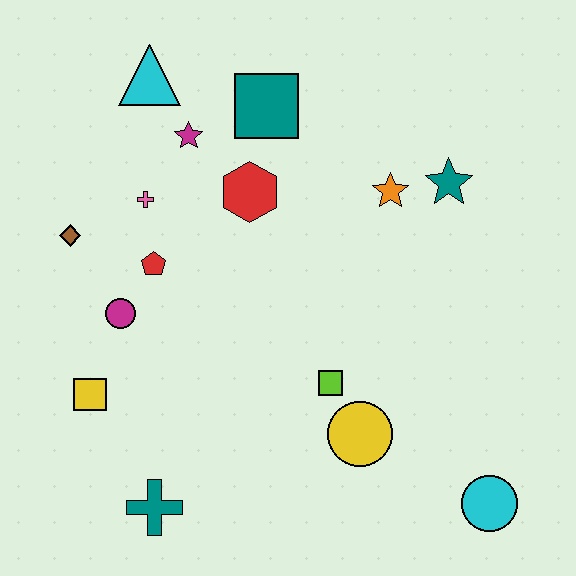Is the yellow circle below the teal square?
Yes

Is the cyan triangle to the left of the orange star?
Yes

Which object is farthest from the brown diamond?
The cyan circle is farthest from the brown diamond.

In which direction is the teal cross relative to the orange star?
The teal cross is below the orange star.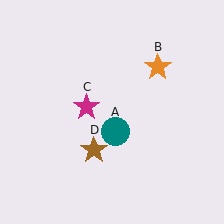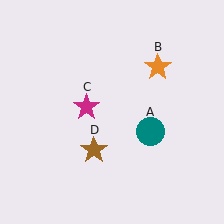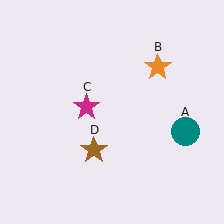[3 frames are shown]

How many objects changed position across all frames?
1 object changed position: teal circle (object A).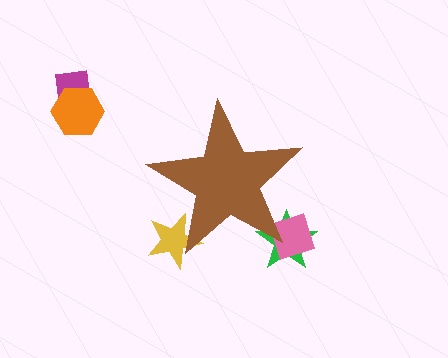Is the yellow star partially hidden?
Yes, the yellow star is partially hidden behind the brown star.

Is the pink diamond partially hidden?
Yes, the pink diamond is partially hidden behind the brown star.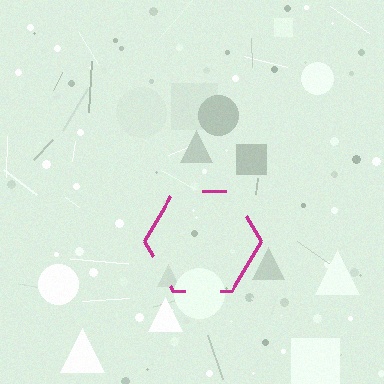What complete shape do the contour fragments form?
The contour fragments form a hexagon.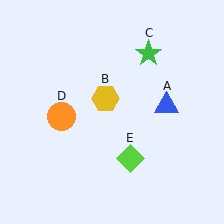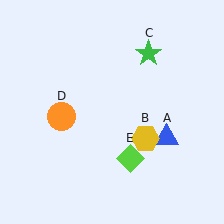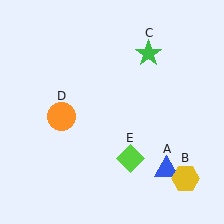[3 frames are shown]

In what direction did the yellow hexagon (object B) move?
The yellow hexagon (object B) moved down and to the right.